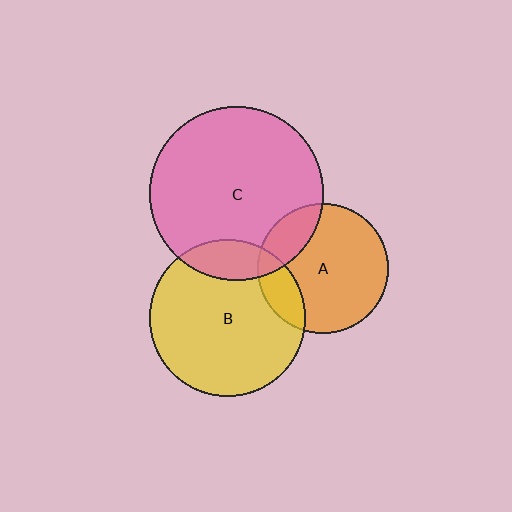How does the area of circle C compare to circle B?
Approximately 1.2 times.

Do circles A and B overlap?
Yes.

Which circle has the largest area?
Circle C (pink).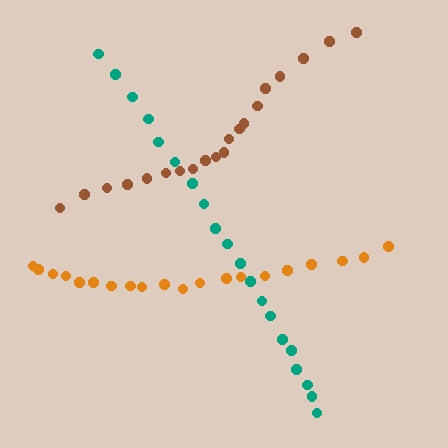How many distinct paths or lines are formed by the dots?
There are 3 distinct paths.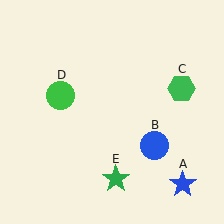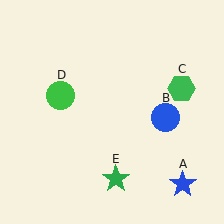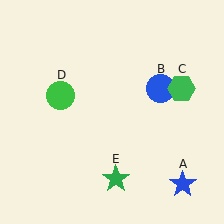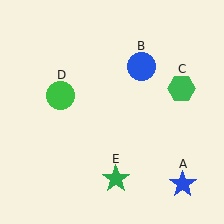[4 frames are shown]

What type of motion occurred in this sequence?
The blue circle (object B) rotated counterclockwise around the center of the scene.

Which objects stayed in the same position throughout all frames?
Blue star (object A) and green hexagon (object C) and green circle (object D) and green star (object E) remained stationary.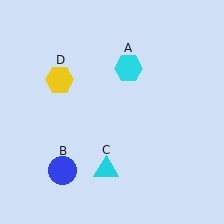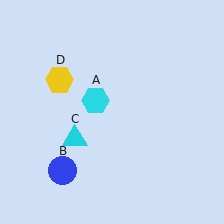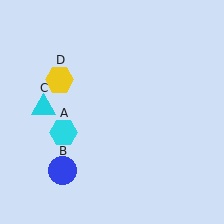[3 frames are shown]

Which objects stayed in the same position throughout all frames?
Blue circle (object B) and yellow hexagon (object D) remained stationary.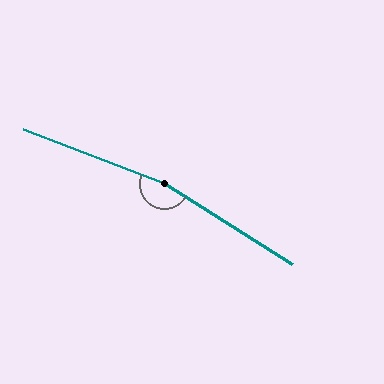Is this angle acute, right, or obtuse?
It is obtuse.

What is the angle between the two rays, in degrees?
Approximately 169 degrees.